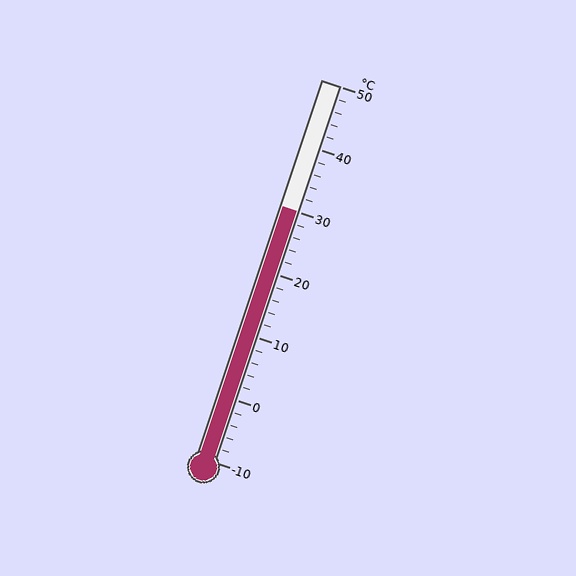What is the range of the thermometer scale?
The thermometer scale ranges from -10°C to 50°C.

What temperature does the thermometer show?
The thermometer shows approximately 30°C.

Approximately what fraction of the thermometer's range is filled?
The thermometer is filled to approximately 65% of its range.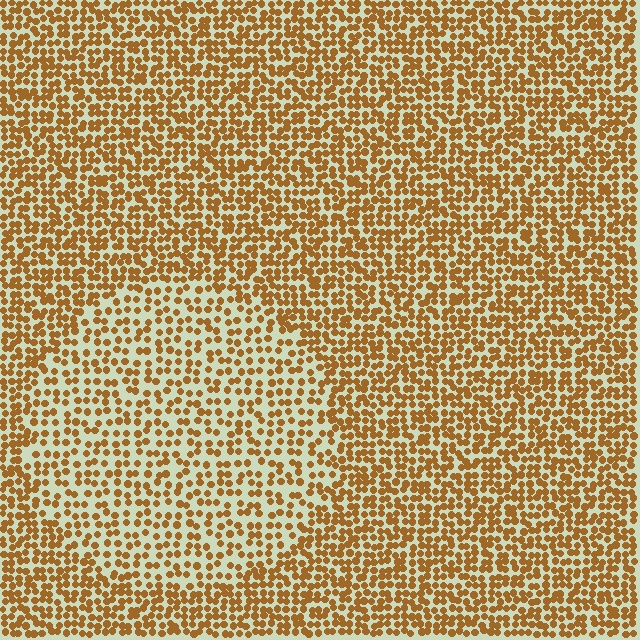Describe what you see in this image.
The image contains small brown elements arranged at two different densities. A circle-shaped region is visible where the elements are less densely packed than the surrounding area.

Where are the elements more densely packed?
The elements are more densely packed outside the circle boundary.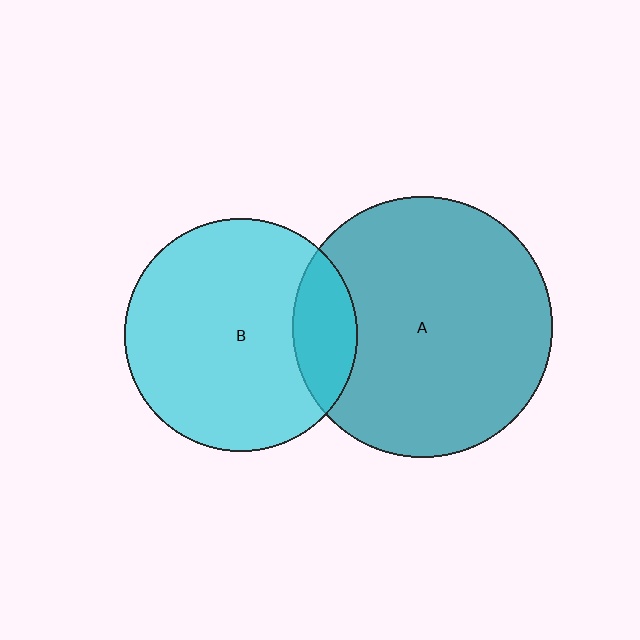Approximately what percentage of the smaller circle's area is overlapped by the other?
Approximately 20%.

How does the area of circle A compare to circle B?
Approximately 1.2 times.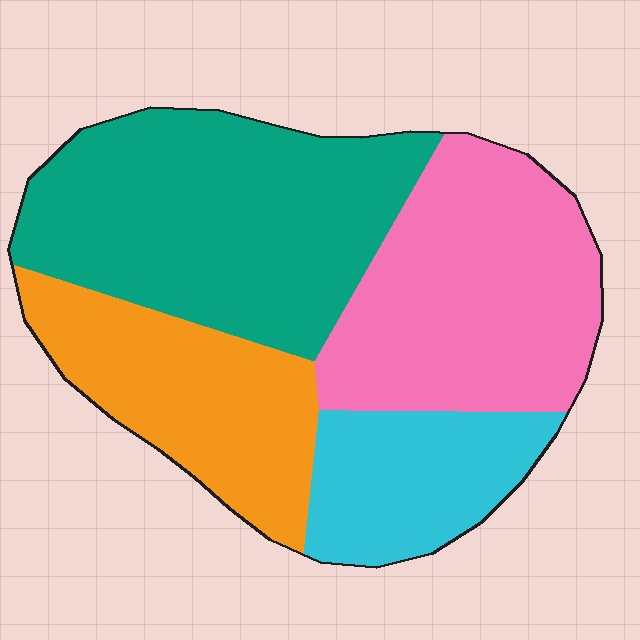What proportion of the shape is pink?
Pink covers about 30% of the shape.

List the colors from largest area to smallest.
From largest to smallest: teal, pink, orange, cyan.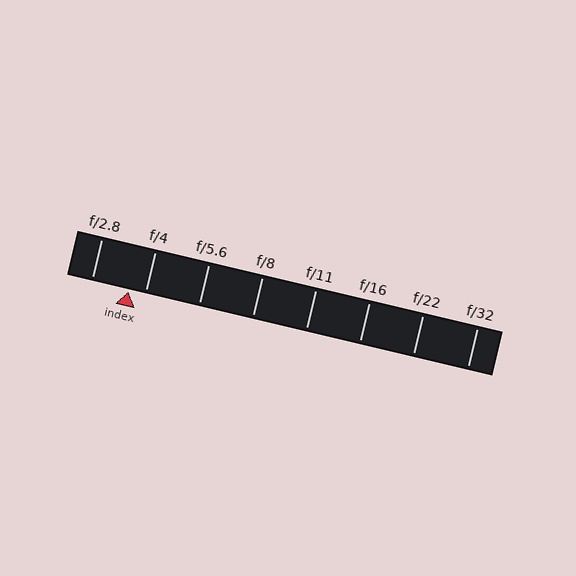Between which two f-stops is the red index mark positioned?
The index mark is between f/2.8 and f/4.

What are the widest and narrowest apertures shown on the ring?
The widest aperture shown is f/2.8 and the narrowest is f/32.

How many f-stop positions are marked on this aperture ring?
There are 8 f-stop positions marked.